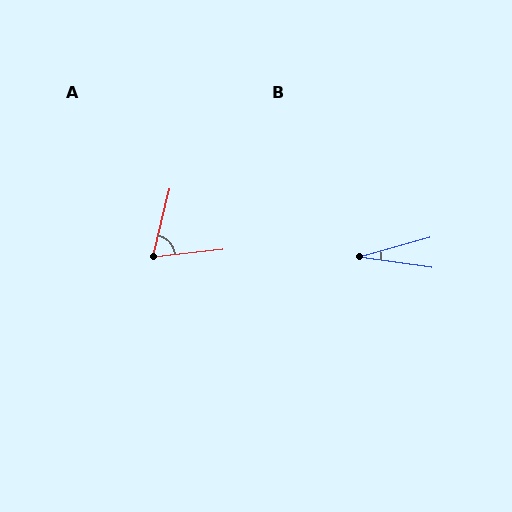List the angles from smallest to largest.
B (24°), A (71°).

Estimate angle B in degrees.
Approximately 24 degrees.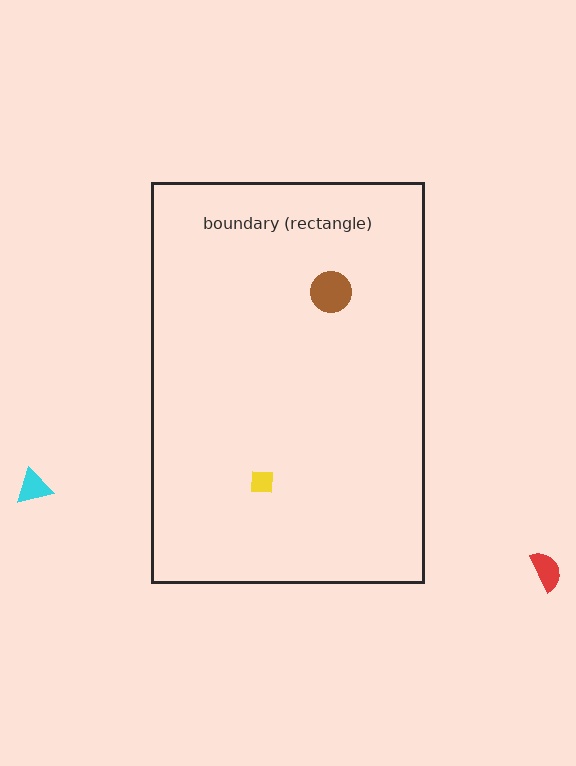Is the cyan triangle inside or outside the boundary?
Outside.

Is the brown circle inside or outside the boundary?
Inside.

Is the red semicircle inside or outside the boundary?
Outside.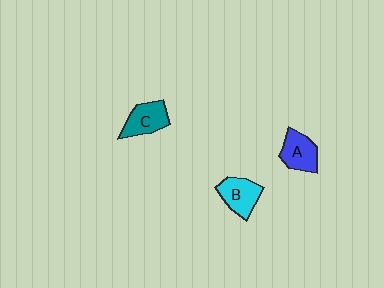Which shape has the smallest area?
Shape A (blue).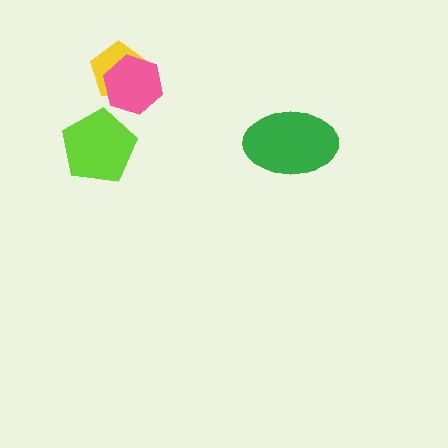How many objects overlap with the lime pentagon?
0 objects overlap with the lime pentagon.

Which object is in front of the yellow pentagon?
The pink hexagon is in front of the yellow pentagon.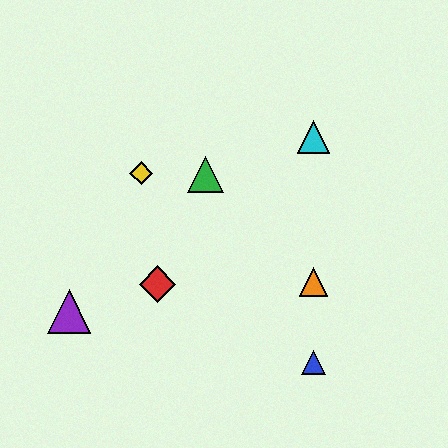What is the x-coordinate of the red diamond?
The red diamond is at x≈158.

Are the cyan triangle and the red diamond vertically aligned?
No, the cyan triangle is at x≈314 and the red diamond is at x≈158.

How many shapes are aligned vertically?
3 shapes (the blue triangle, the orange triangle, the cyan triangle) are aligned vertically.